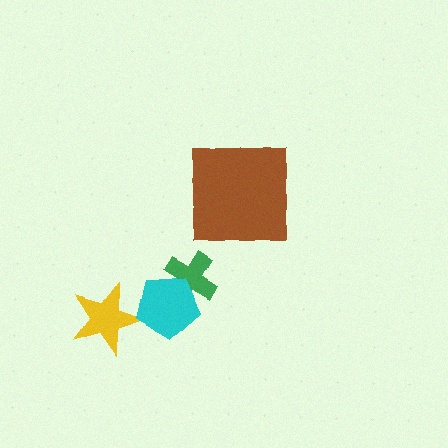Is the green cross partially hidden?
Yes, it is partially covered by another shape.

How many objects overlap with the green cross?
1 object overlaps with the green cross.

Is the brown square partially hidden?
No, no other shape covers it.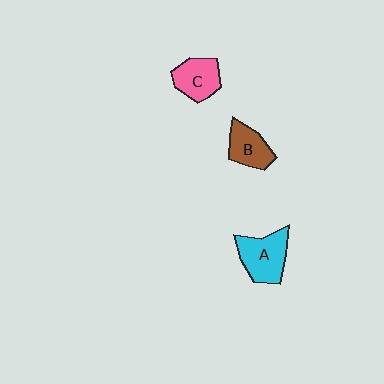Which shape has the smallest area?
Shape B (brown).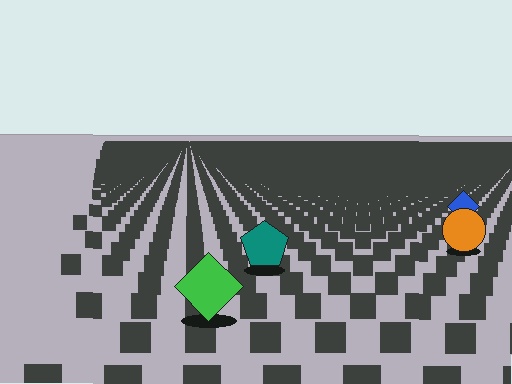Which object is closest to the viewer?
The green diamond is closest. The texture marks near it are larger and more spread out.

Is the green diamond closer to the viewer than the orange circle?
Yes. The green diamond is closer — you can tell from the texture gradient: the ground texture is coarser near it.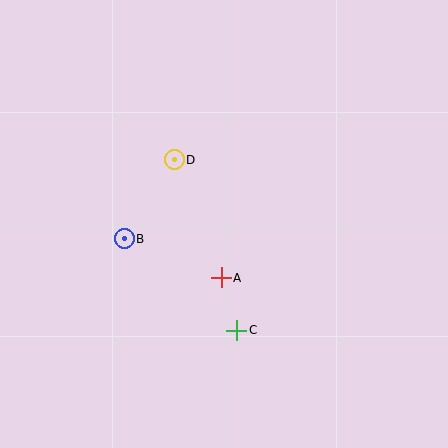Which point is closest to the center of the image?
Point A at (221, 278) is closest to the center.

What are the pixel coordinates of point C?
Point C is at (237, 330).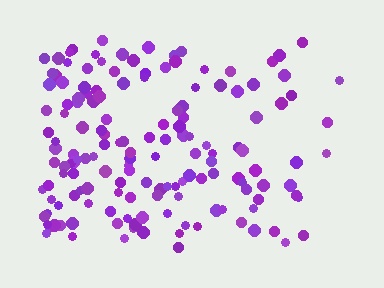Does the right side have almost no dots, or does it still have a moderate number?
Still a moderate number, just noticeably fewer than the left.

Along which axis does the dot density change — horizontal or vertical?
Horizontal.